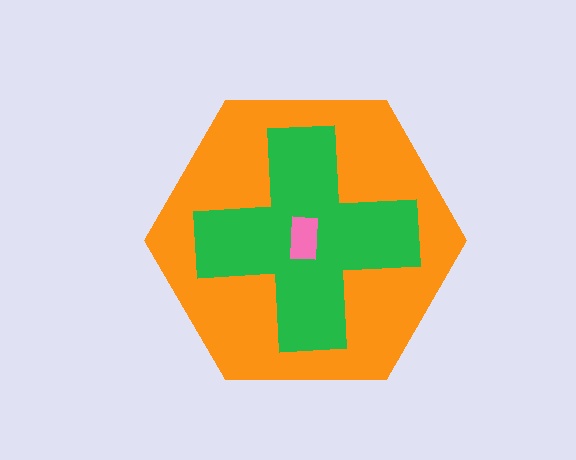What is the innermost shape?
The pink rectangle.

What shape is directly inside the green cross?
The pink rectangle.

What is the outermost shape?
The orange hexagon.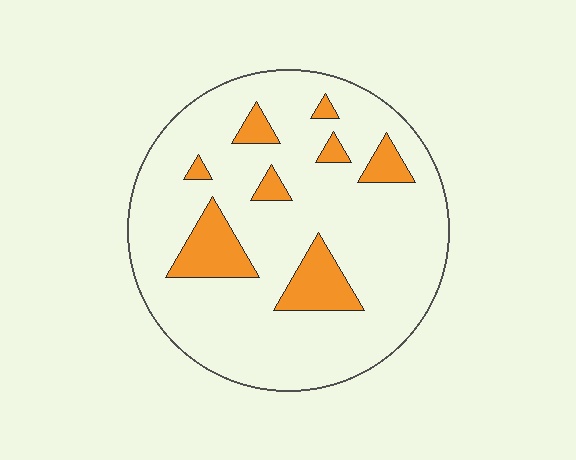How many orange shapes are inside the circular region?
8.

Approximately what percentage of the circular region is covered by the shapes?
Approximately 15%.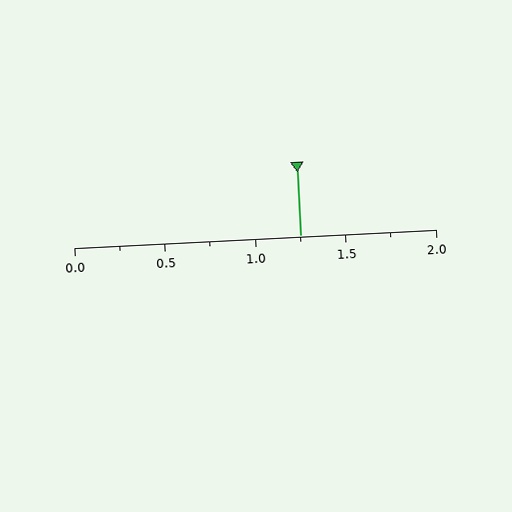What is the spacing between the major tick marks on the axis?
The major ticks are spaced 0.5 apart.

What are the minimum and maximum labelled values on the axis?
The axis runs from 0.0 to 2.0.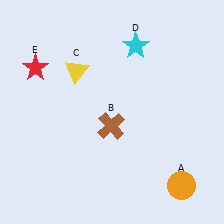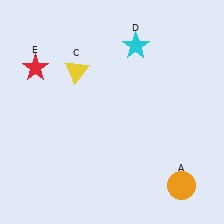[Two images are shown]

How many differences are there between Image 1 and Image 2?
There is 1 difference between the two images.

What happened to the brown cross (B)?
The brown cross (B) was removed in Image 2. It was in the bottom-left area of Image 1.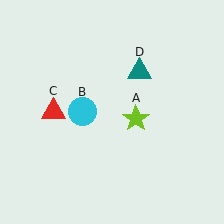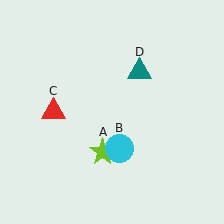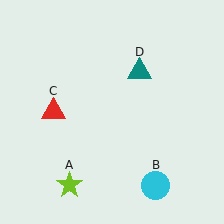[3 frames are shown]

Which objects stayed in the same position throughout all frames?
Red triangle (object C) and teal triangle (object D) remained stationary.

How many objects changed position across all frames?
2 objects changed position: lime star (object A), cyan circle (object B).